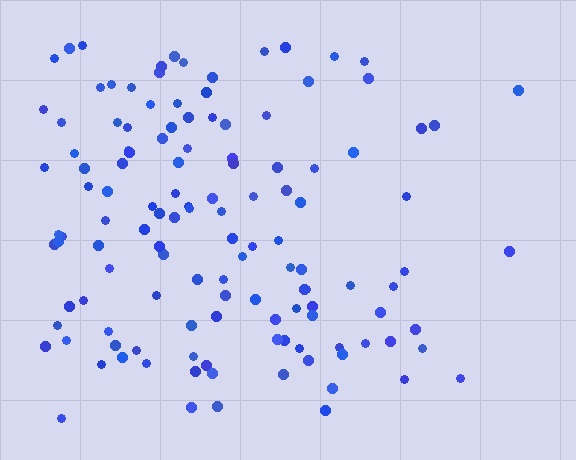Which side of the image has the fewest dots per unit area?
The right.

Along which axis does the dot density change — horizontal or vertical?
Horizontal.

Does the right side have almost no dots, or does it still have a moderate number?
Still a moderate number, just noticeably fewer than the left.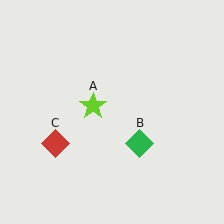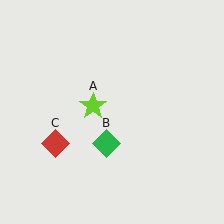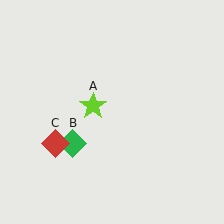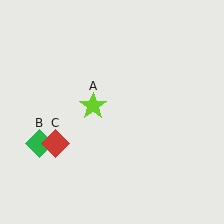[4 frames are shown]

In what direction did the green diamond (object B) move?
The green diamond (object B) moved left.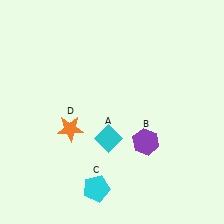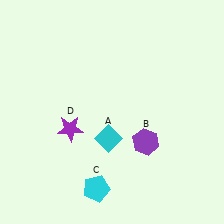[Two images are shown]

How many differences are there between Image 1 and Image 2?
There is 1 difference between the two images.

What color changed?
The star (D) changed from orange in Image 1 to purple in Image 2.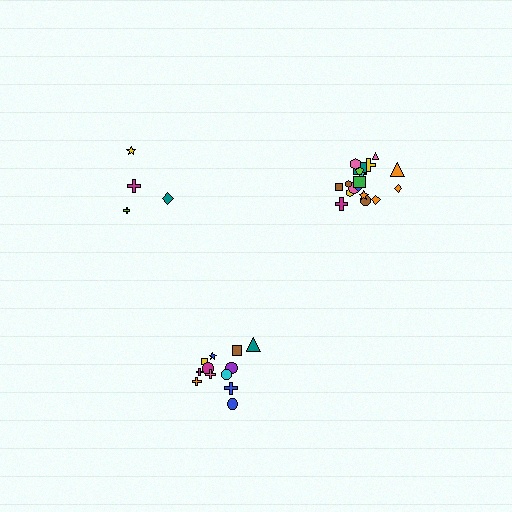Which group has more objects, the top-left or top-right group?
The top-right group.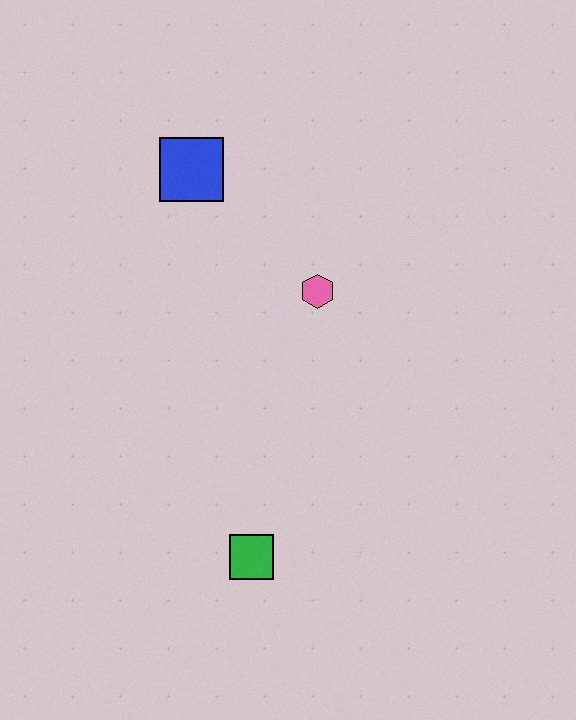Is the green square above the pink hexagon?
No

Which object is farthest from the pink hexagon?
The green square is farthest from the pink hexagon.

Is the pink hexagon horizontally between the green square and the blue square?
No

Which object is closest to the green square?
The pink hexagon is closest to the green square.